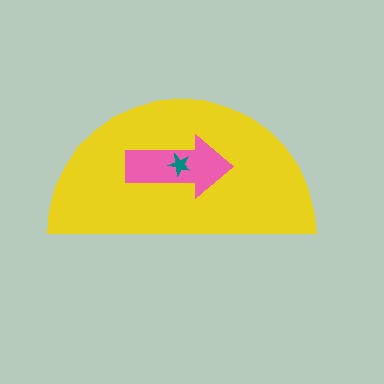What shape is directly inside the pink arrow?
The teal star.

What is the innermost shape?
The teal star.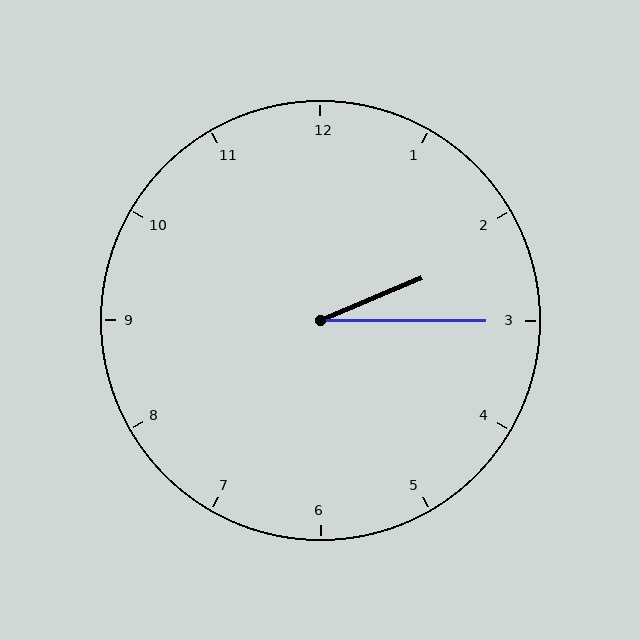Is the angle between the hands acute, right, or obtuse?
It is acute.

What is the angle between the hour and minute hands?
Approximately 22 degrees.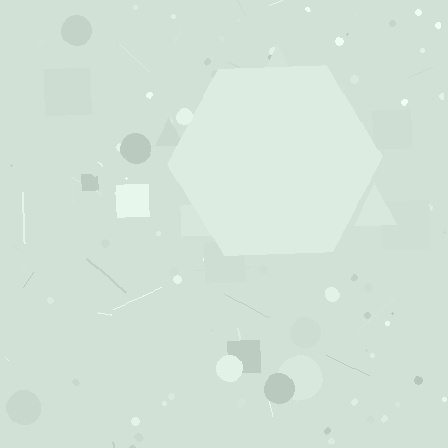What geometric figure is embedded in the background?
A hexagon is embedded in the background.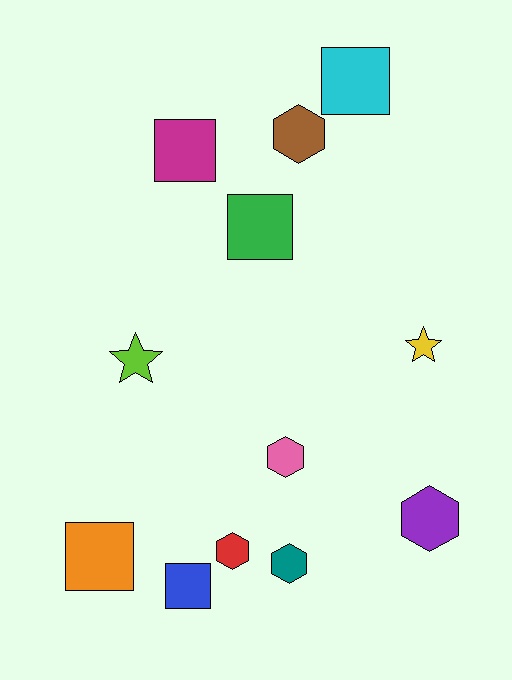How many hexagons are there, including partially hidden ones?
There are 5 hexagons.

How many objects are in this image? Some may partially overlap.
There are 12 objects.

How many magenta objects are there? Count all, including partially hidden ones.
There is 1 magenta object.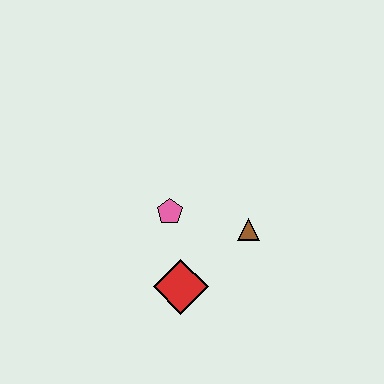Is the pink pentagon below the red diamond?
No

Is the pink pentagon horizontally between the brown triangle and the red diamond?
No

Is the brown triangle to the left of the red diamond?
No